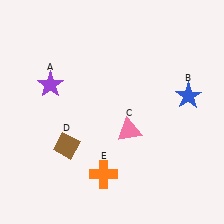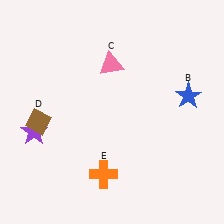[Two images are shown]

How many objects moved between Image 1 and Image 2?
3 objects moved between the two images.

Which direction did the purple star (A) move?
The purple star (A) moved down.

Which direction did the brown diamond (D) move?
The brown diamond (D) moved left.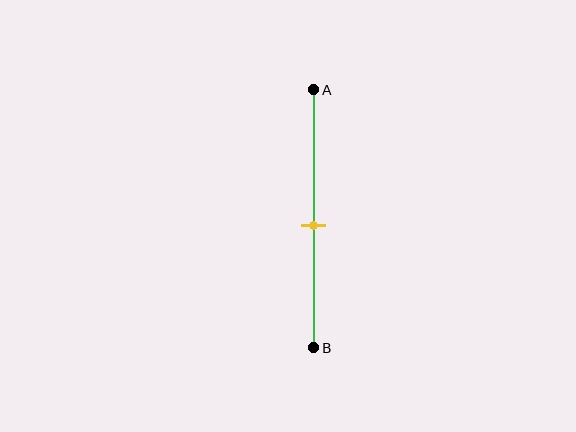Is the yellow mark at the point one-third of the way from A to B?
No, the mark is at about 55% from A, not at the 33% one-third point.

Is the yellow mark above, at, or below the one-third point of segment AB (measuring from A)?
The yellow mark is below the one-third point of segment AB.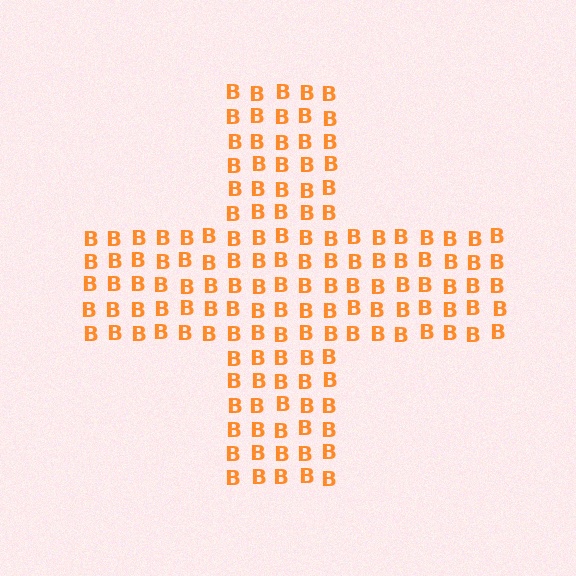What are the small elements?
The small elements are letter B's.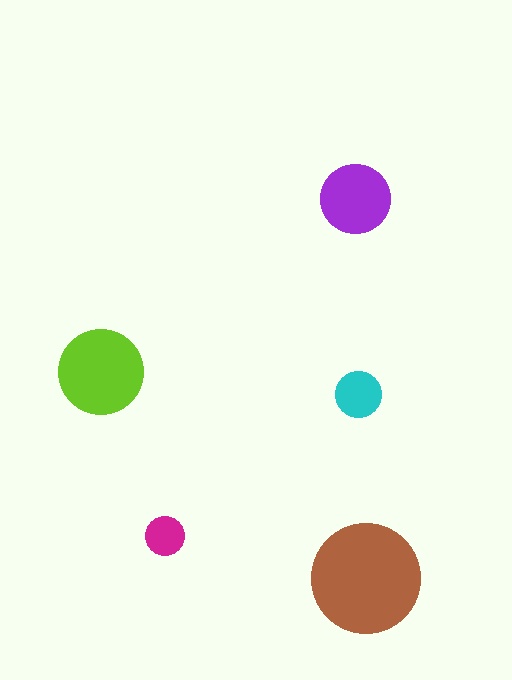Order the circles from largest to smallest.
the brown one, the lime one, the purple one, the cyan one, the magenta one.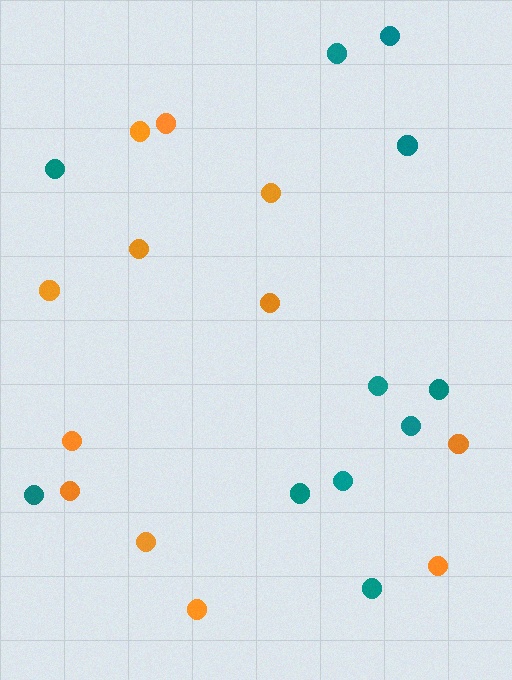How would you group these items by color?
There are 2 groups: one group of orange circles (12) and one group of teal circles (11).